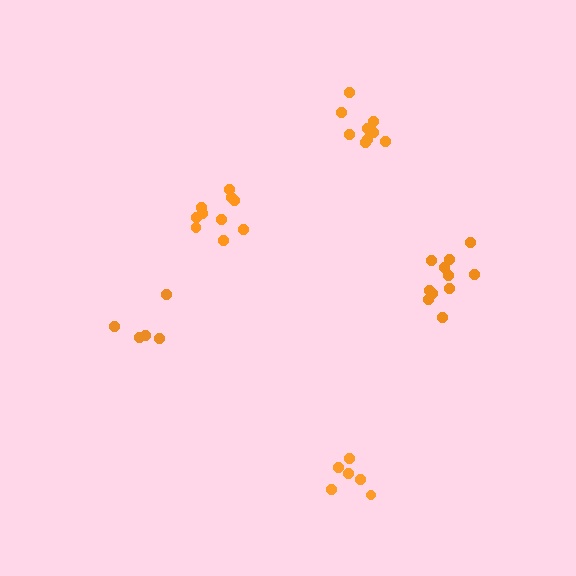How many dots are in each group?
Group 1: 9 dots, Group 2: 11 dots, Group 3: 5 dots, Group 4: 6 dots, Group 5: 10 dots (41 total).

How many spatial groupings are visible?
There are 5 spatial groupings.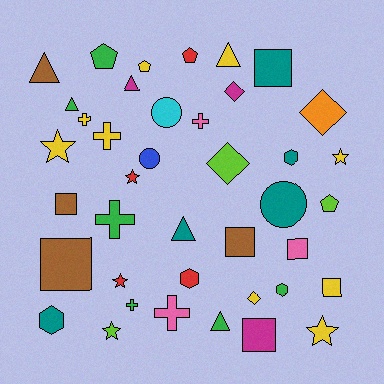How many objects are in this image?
There are 40 objects.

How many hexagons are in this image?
There are 4 hexagons.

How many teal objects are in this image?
There are 5 teal objects.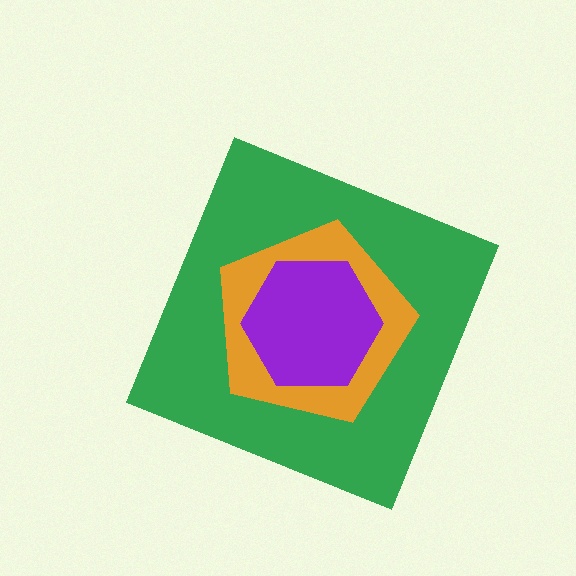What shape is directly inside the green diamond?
The orange pentagon.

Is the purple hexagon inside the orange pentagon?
Yes.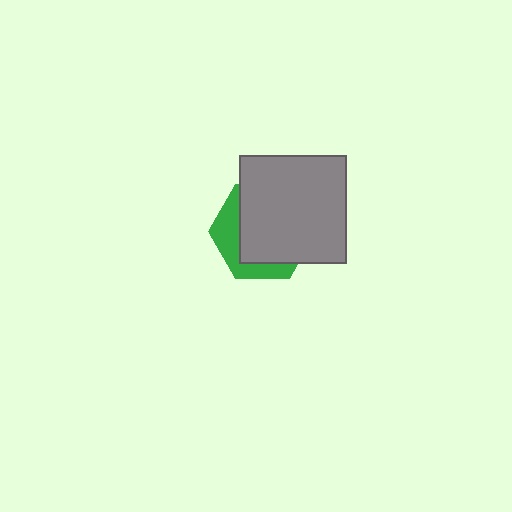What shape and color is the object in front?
The object in front is a gray square.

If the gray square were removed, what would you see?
You would see the complete green hexagon.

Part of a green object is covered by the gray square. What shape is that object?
It is a hexagon.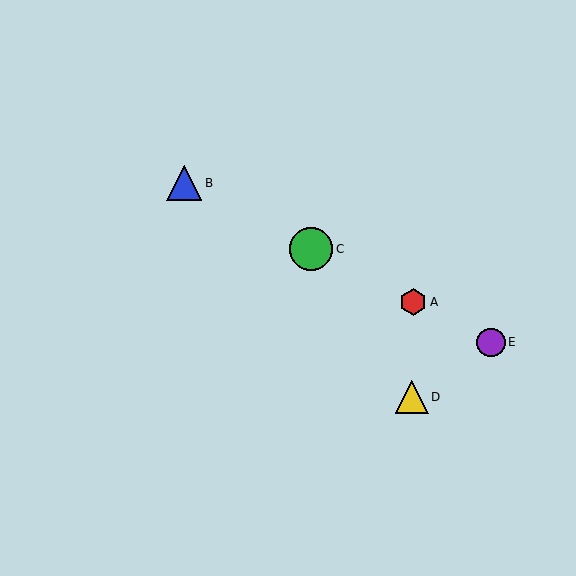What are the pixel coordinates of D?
Object D is at (412, 397).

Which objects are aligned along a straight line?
Objects A, B, C, E are aligned along a straight line.